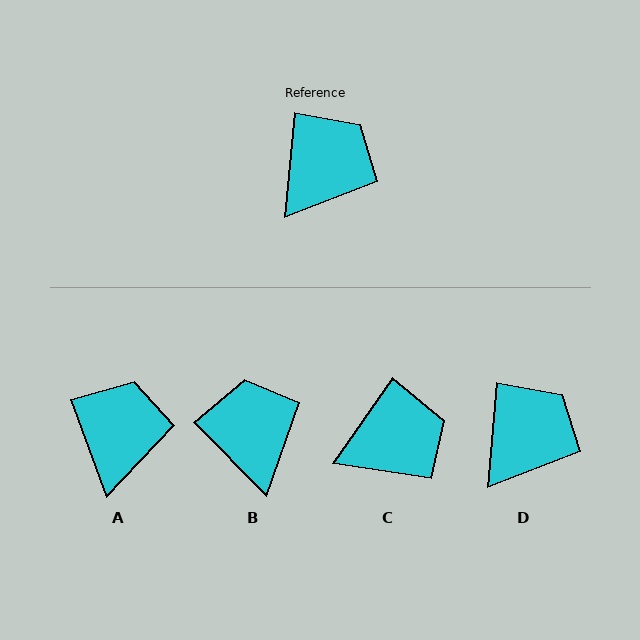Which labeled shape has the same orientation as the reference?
D.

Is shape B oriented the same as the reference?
No, it is off by about 50 degrees.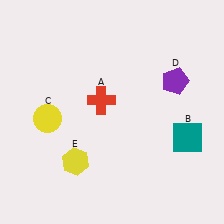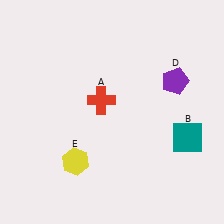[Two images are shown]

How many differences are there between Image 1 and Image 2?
There is 1 difference between the two images.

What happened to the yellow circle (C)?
The yellow circle (C) was removed in Image 2. It was in the bottom-left area of Image 1.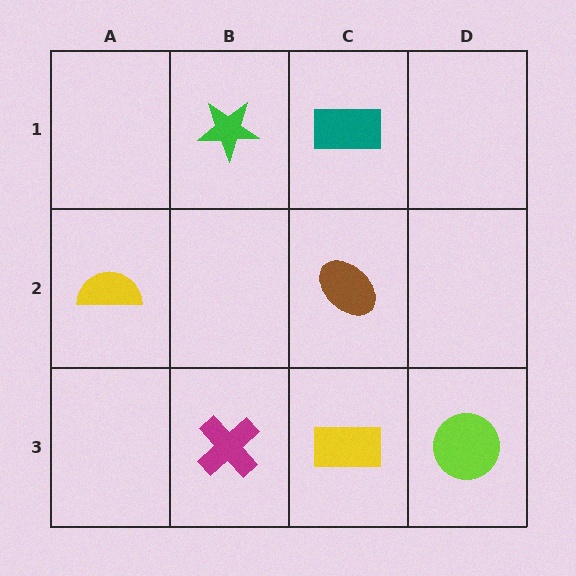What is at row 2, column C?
A brown ellipse.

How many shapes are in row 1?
2 shapes.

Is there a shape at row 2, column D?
No, that cell is empty.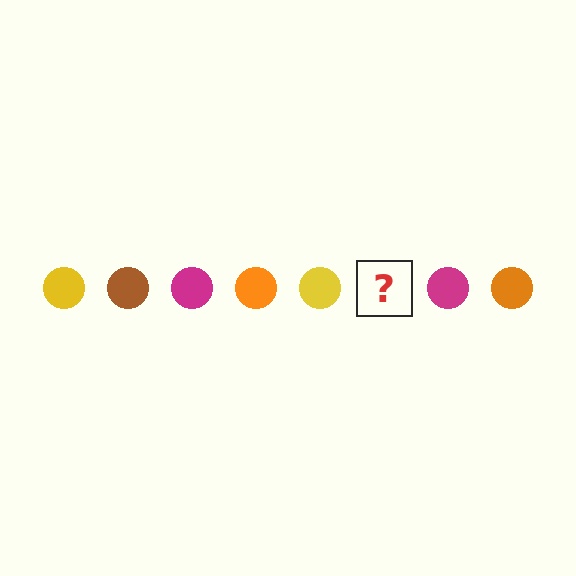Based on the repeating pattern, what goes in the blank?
The blank should be a brown circle.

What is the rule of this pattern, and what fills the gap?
The rule is that the pattern cycles through yellow, brown, magenta, orange circles. The gap should be filled with a brown circle.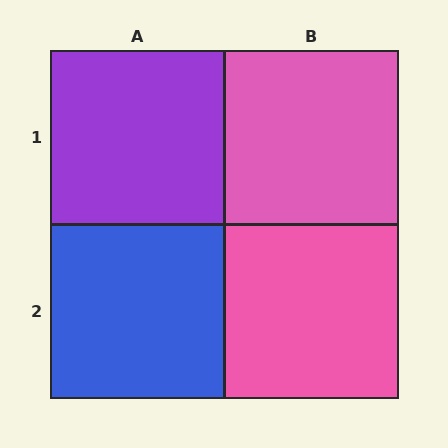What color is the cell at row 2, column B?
Pink.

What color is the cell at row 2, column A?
Blue.